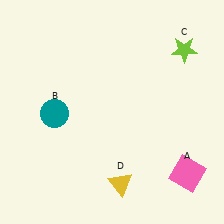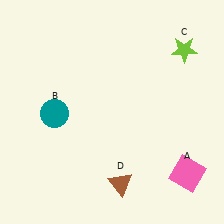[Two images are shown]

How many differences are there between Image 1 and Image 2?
There is 1 difference between the two images.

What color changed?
The triangle (D) changed from yellow in Image 1 to brown in Image 2.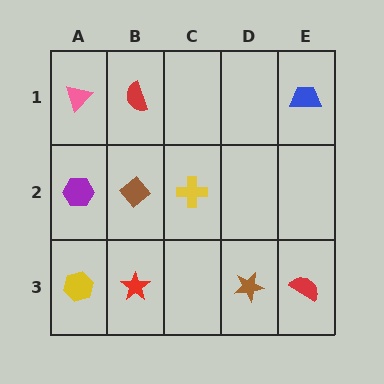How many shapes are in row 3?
4 shapes.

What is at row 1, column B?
A red semicircle.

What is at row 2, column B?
A brown diamond.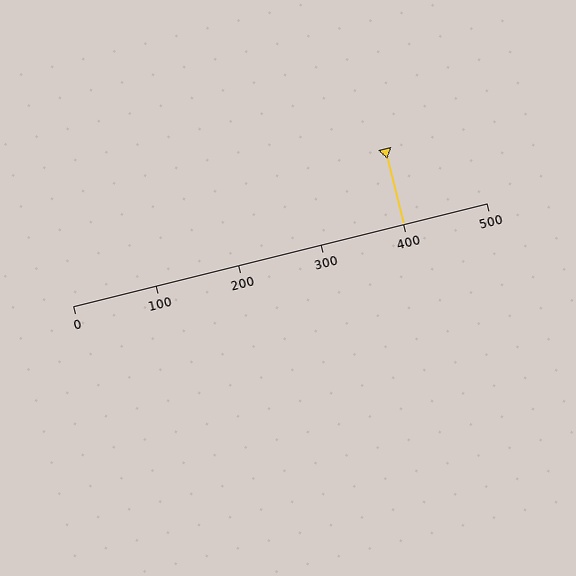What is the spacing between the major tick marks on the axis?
The major ticks are spaced 100 apart.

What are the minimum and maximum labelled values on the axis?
The axis runs from 0 to 500.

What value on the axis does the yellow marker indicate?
The marker indicates approximately 400.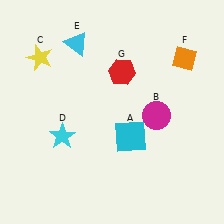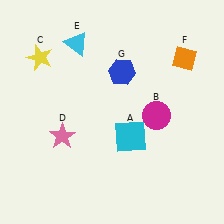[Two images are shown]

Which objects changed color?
D changed from cyan to pink. G changed from red to blue.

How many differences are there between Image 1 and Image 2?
There are 2 differences between the two images.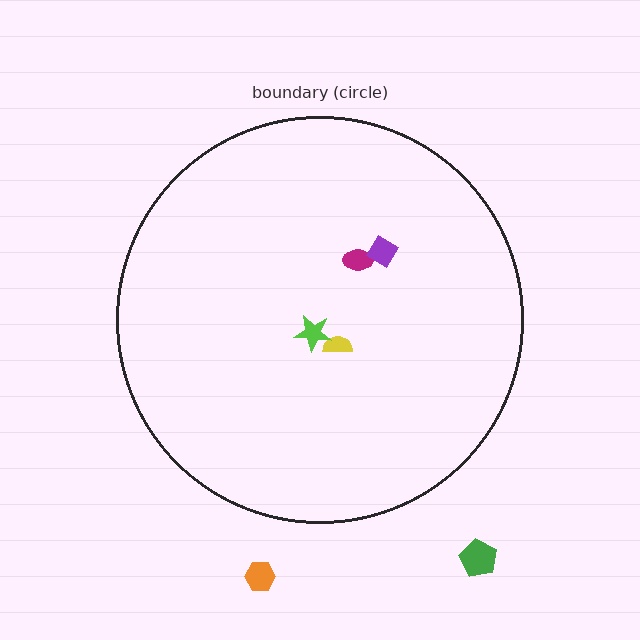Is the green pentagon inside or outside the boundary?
Outside.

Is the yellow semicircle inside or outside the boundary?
Inside.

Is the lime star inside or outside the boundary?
Inside.